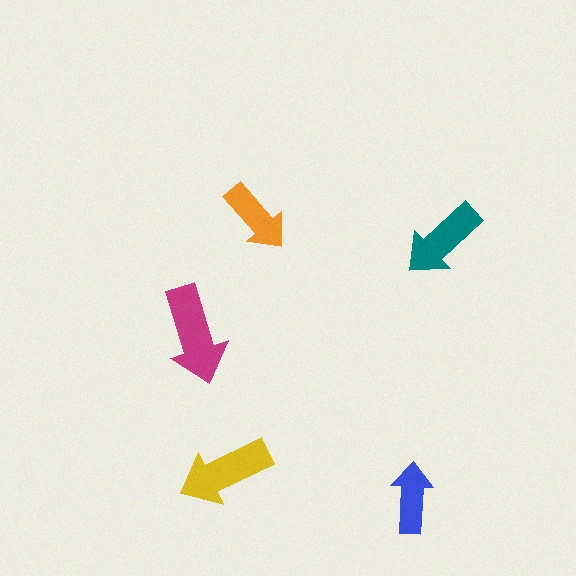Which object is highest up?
The orange arrow is topmost.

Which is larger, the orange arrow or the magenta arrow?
The magenta one.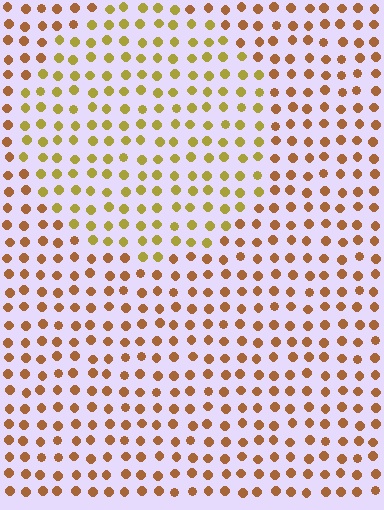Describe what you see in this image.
The image is filled with small brown elements in a uniform arrangement. A circle-shaped region is visible where the elements are tinted to a slightly different hue, forming a subtle color boundary.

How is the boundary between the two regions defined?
The boundary is defined purely by a slight shift in hue (about 32 degrees). Spacing, size, and orientation are identical on both sides.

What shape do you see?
I see a circle.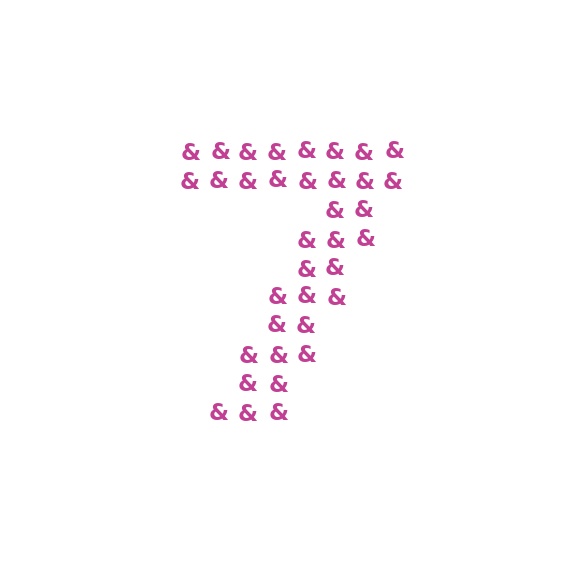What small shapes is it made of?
It is made of small ampersands.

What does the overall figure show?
The overall figure shows the digit 7.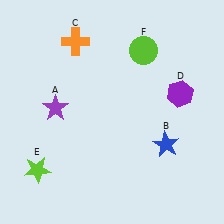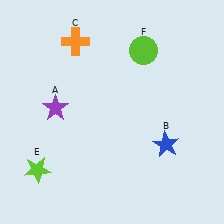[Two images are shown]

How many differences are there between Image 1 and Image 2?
There is 1 difference between the two images.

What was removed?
The purple hexagon (D) was removed in Image 2.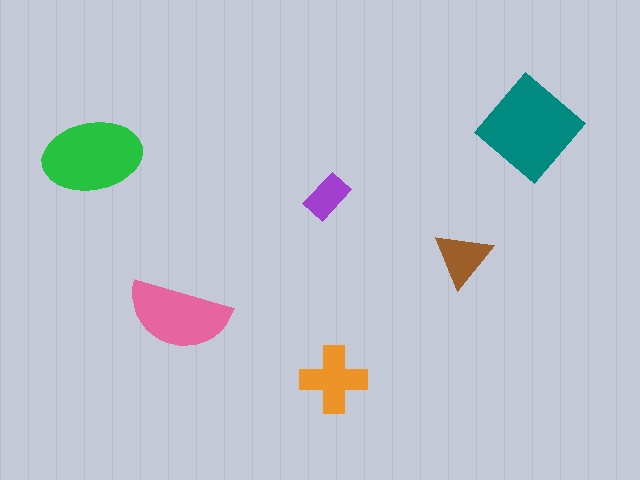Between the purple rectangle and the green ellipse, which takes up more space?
The green ellipse.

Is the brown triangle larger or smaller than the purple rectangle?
Larger.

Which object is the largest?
The teal diamond.